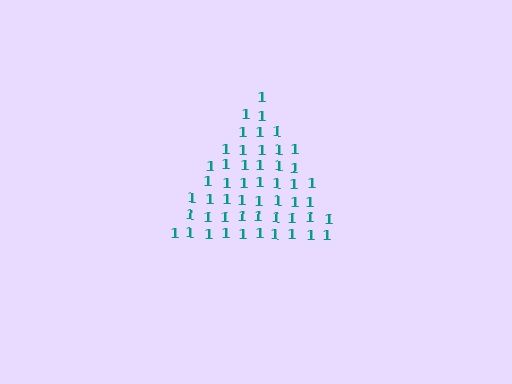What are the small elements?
The small elements are digit 1's.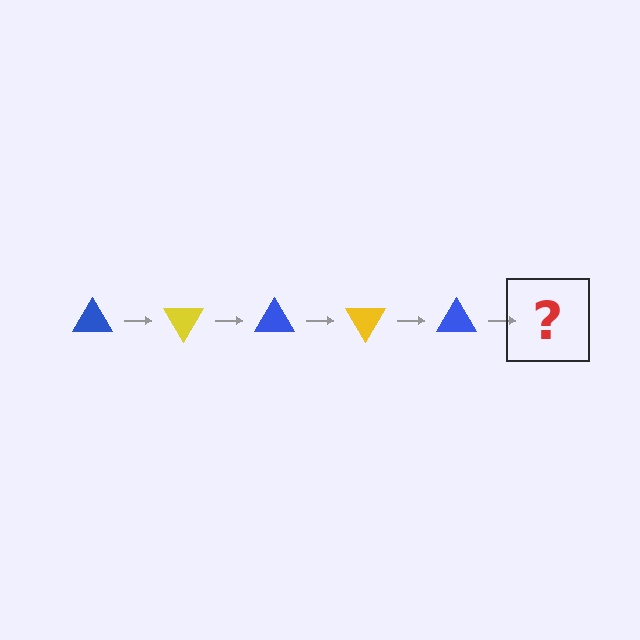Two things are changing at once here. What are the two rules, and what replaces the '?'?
The two rules are that it rotates 60 degrees each step and the color cycles through blue and yellow. The '?' should be a yellow triangle, rotated 300 degrees from the start.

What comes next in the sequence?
The next element should be a yellow triangle, rotated 300 degrees from the start.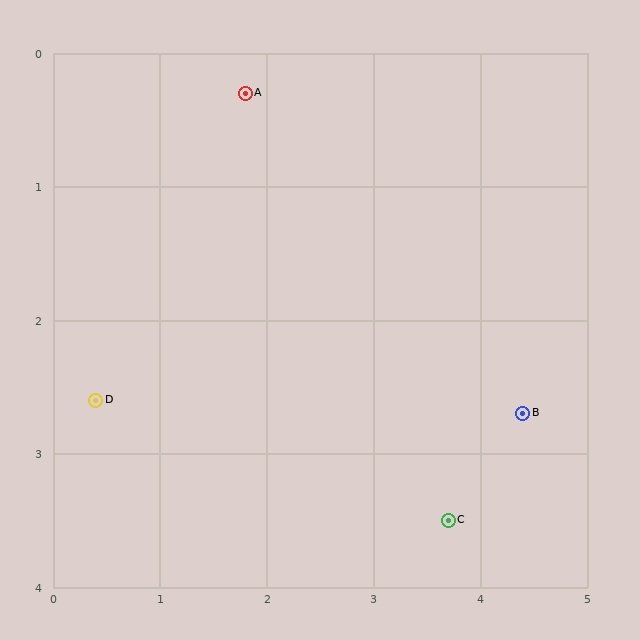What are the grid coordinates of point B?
Point B is at approximately (4.4, 2.7).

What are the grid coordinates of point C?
Point C is at approximately (3.7, 3.5).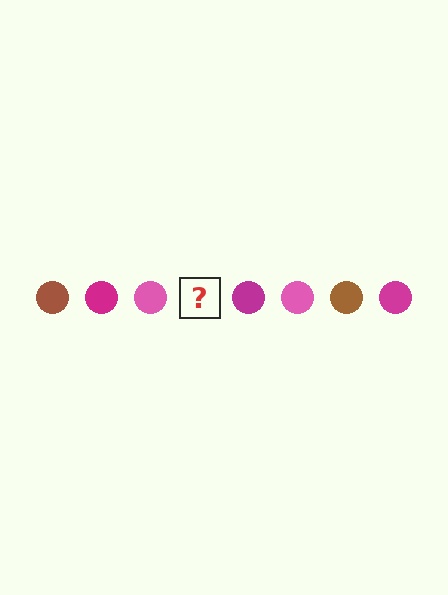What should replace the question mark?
The question mark should be replaced with a brown circle.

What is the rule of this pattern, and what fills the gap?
The rule is that the pattern cycles through brown, magenta, pink circles. The gap should be filled with a brown circle.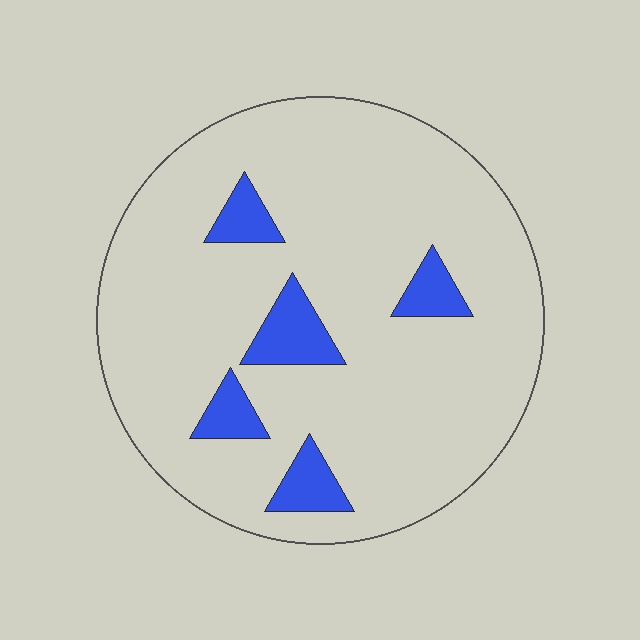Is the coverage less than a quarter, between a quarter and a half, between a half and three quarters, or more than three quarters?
Less than a quarter.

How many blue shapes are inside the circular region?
5.